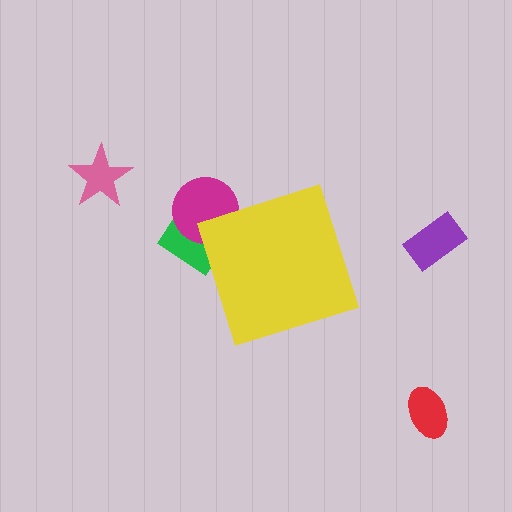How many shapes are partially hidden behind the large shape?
2 shapes are partially hidden.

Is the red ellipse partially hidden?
No, the red ellipse is fully visible.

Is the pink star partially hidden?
No, the pink star is fully visible.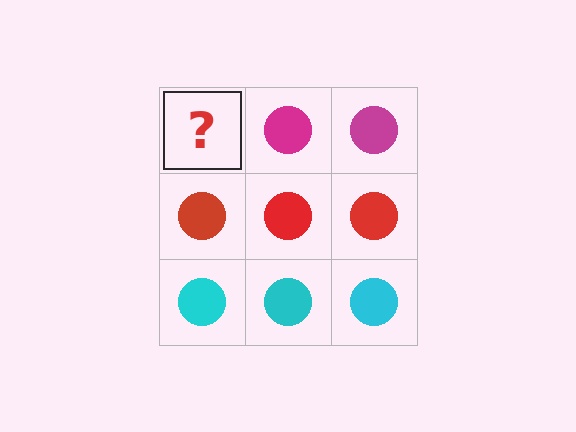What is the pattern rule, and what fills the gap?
The rule is that each row has a consistent color. The gap should be filled with a magenta circle.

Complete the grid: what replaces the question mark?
The question mark should be replaced with a magenta circle.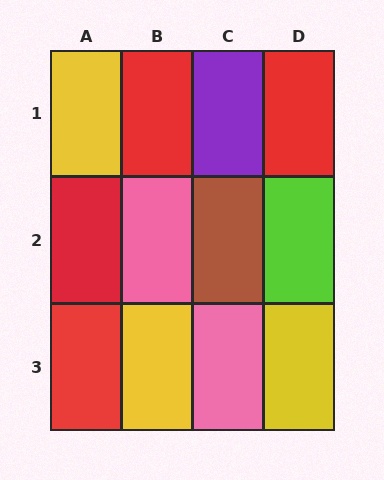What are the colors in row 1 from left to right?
Yellow, red, purple, red.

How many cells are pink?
2 cells are pink.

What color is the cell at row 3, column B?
Yellow.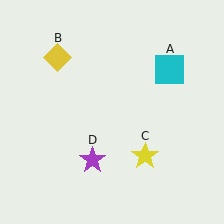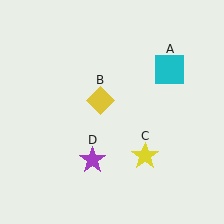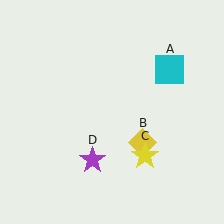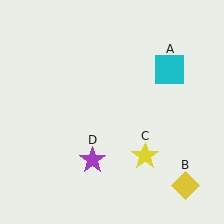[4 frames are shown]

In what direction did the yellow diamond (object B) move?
The yellow diamond (object B) moved down and to the right.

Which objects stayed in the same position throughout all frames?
Cyan square (object A) and yellow star (object C) and purple star (object D) remained stationary.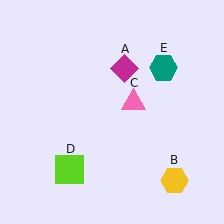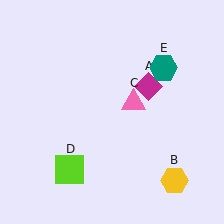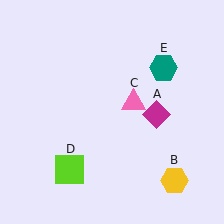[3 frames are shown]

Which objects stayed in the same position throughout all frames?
Yellow hexagon (object B) and pink triangle (object C) and lime square (object D) and teal hexagon (object E) remained stationary.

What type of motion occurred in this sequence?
The magenta diamond (object A) rotated clockwise around the center of the scene.